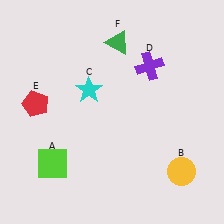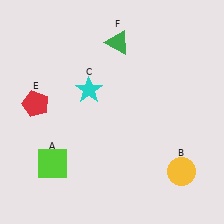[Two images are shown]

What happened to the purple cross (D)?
The purple cross (D) was removed in Image 2. It was in the top-right area of Image 1.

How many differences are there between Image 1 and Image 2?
There is 1 difference between the two images.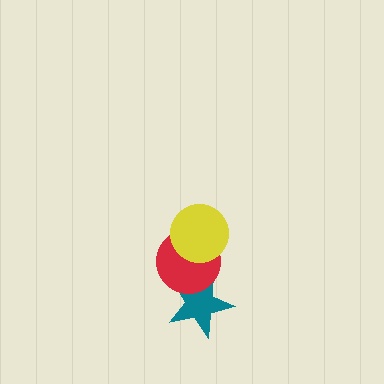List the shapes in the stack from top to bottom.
From top to bottom: the yellow circle, the red circle, the teal star.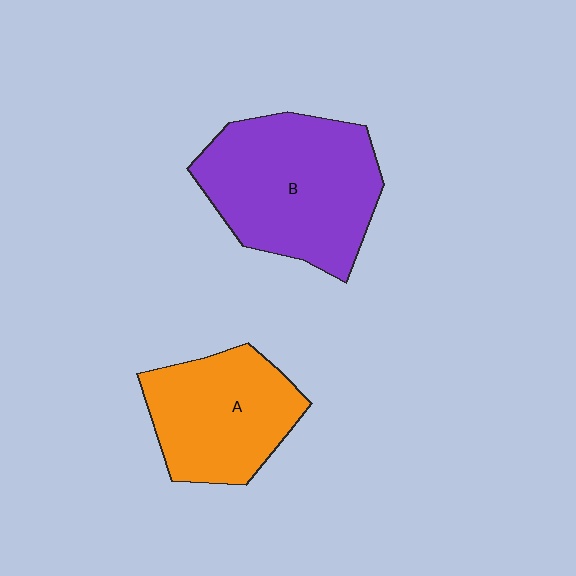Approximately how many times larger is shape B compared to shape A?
Approximately 1.4 times.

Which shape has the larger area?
Shape B (purple).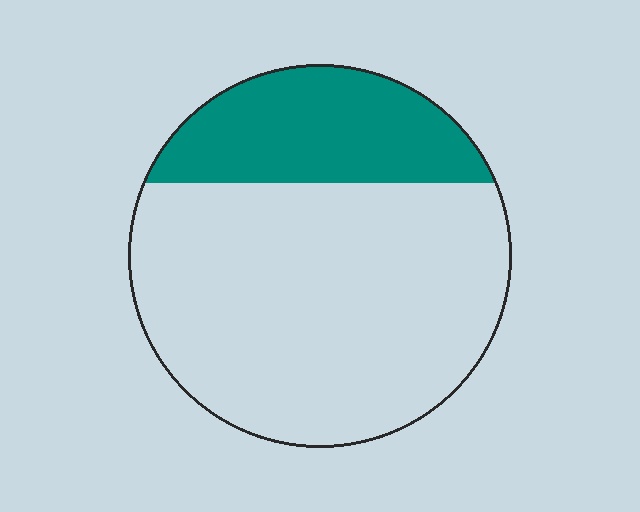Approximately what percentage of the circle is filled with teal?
Approximately 25%.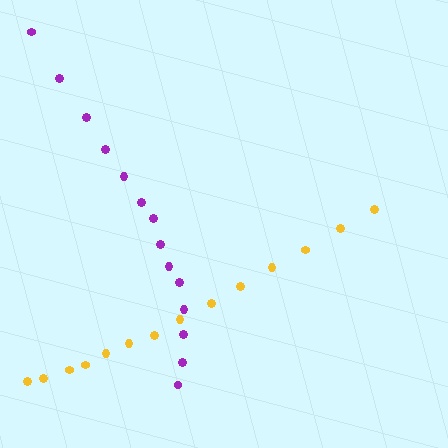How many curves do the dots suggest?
There are 2 distinct paths.